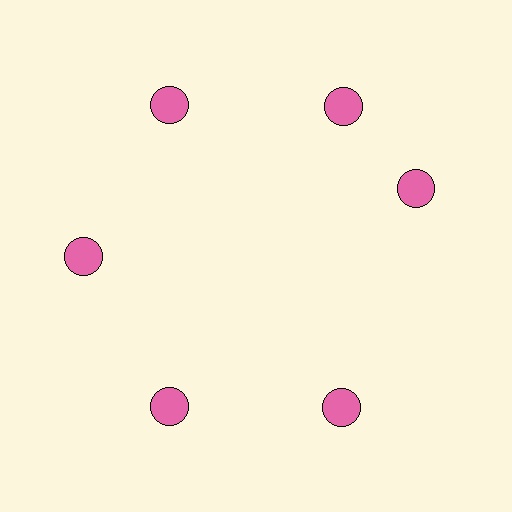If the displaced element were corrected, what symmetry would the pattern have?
It would have 6-fold rotational symmetry — the pattern would map onto itself every 60 degrees.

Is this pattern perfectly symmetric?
No. The 6 pink circles are arranged in a ring, but one element near the 3 o'clock position is rotated out of alignment along the ring, breaking the 6-fold rotational symmetry.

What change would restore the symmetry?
The symmetry would be restored by rotating it back into even spacing with its neighbors so that all 6 circles sit at equal angles and equal distance from the center.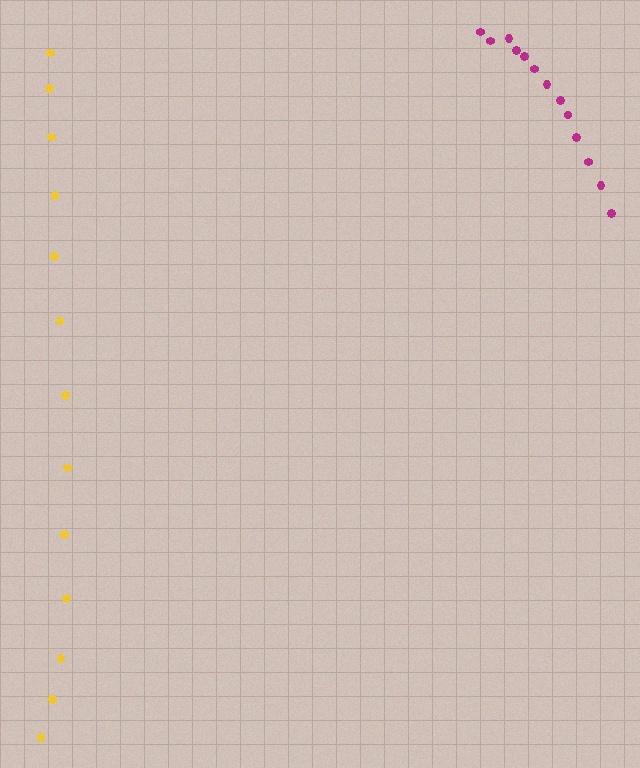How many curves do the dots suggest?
There are 2 distinct paths.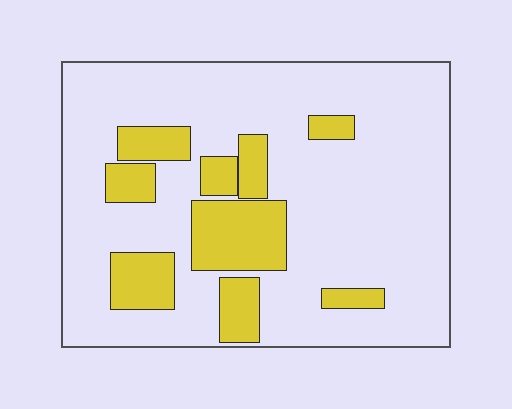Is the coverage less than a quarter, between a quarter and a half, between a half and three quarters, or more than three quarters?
Less than a quarter.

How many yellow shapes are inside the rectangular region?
9.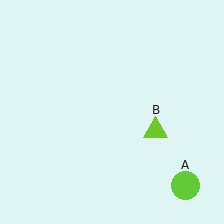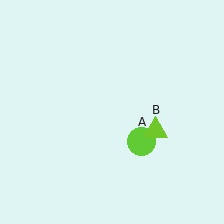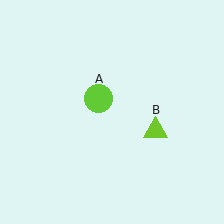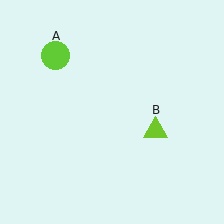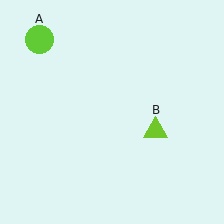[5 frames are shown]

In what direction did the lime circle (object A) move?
The lime circle (object A) moved up and to the left.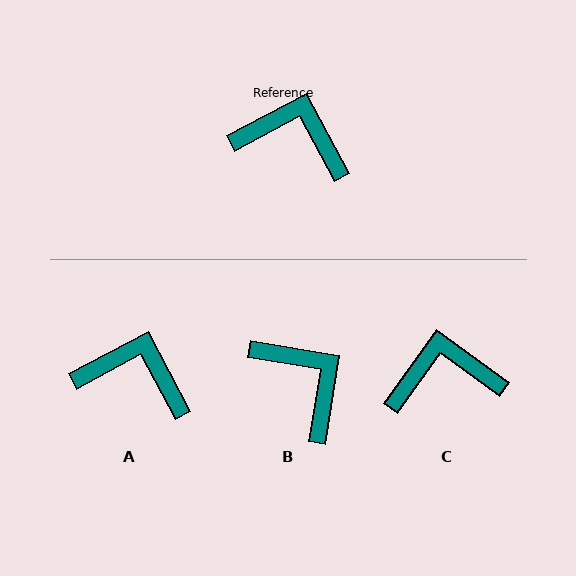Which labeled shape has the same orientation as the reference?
A.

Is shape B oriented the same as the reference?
No, it is off by about 37 degrees.